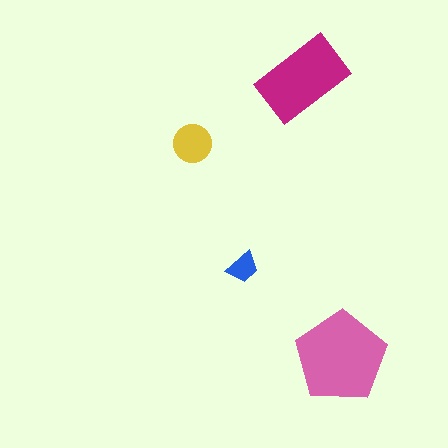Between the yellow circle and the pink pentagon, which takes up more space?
The pink pentagon.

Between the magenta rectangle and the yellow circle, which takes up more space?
The magenta rectangle.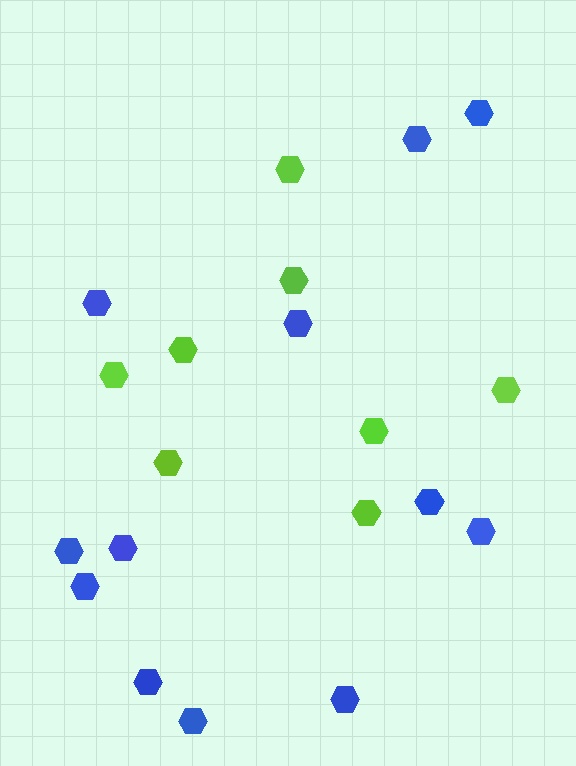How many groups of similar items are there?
There are 2 groups: one group of blue hexagons (12) and one group of lime hexagons (8).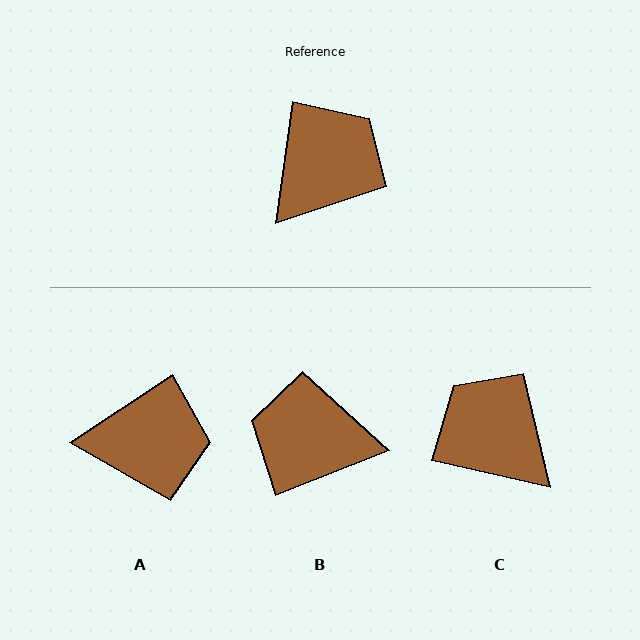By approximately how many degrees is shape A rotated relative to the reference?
Approximately 49 degrees clockwise.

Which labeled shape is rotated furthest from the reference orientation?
B, about 119 degrees away.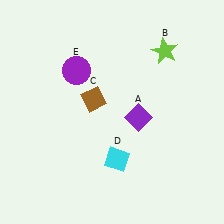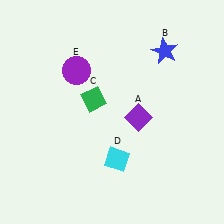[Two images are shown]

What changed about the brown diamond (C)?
In Image 1, C is brown. In Image 2, it changed to green.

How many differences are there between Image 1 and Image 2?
There are 2 differences between the two images.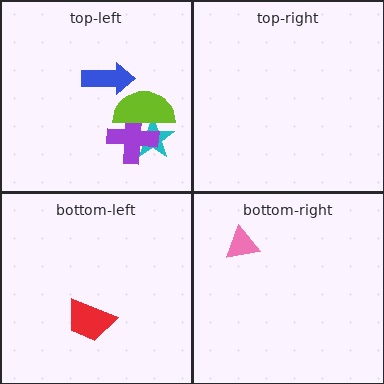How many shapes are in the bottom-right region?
1.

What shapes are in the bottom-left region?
The red trapezoid.